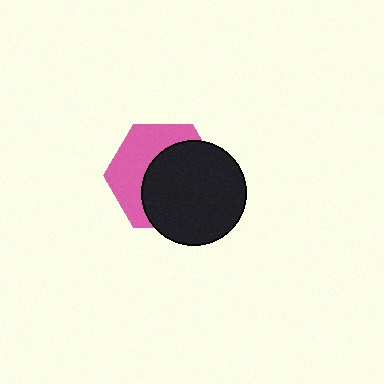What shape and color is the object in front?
The object in front is a black circle.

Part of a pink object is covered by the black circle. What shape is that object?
It is a hexagon.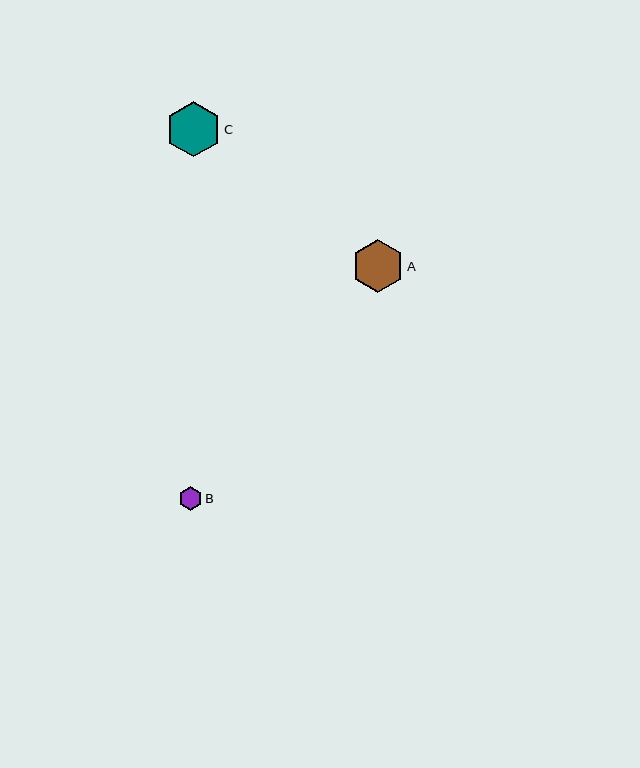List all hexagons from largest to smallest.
From largest to smallest: C, A, B.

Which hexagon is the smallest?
Hexagon B is the smallest with a size of approximately 23 pixels.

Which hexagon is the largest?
Hexagon C is the largest with a size of approximately 55 pixels.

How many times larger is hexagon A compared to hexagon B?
Hexagon A is approximately 2.3 times the size of hexagon B.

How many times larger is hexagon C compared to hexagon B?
Hexagon C is approximately 2.4 times the size of hexagon B.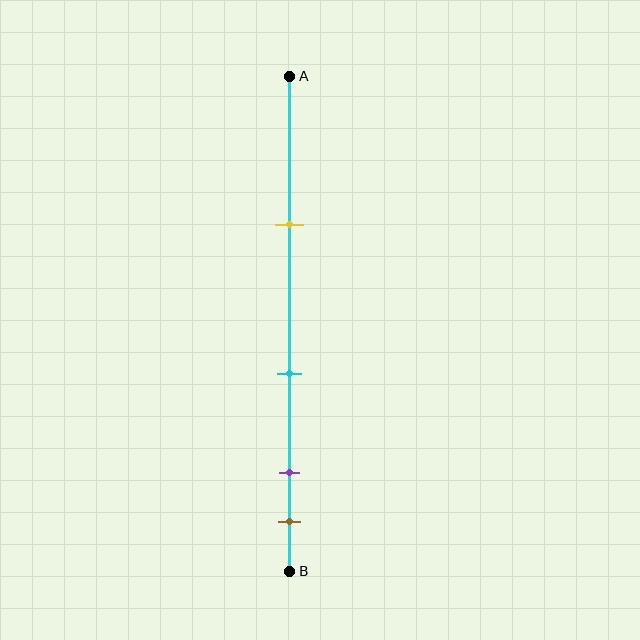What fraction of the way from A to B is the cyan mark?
The cyan mark is approximately 60% (0.6) of the way from A to B.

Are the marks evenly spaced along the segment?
No, the marks are not evenly spaced.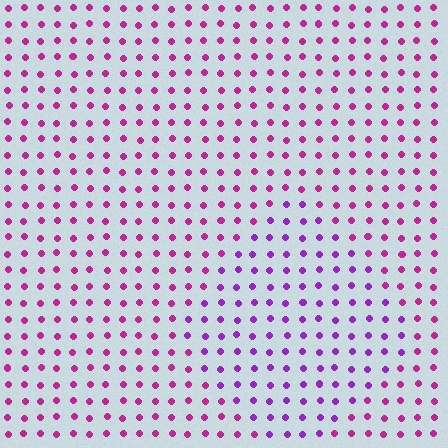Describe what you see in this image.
The image is filled with small magenta elements in a uniform arrangement. A diamond-shaped region is visible where the elements are tinted to a slightly different hue, forming a subtle color boundary.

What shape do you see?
I see a diamond.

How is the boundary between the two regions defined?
The boundary is defined purely by a slight shift in hue (about 32 degrees). Spacing, size, and orientation are identical on both sides.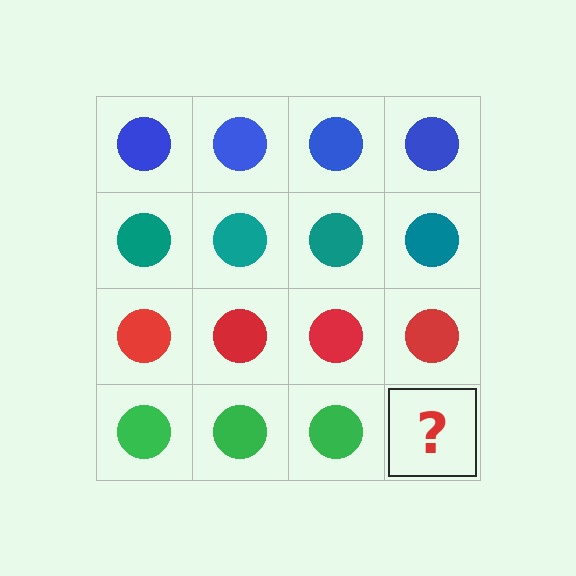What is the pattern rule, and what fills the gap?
The rule is that each row has a consistent color. The gap should be filled with a green circle.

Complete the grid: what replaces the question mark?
The question mark should be replaced with a green circle.